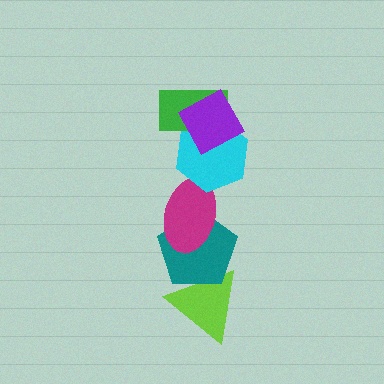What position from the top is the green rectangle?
The green rectangle is 2nd from the top.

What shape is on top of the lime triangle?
The teal pentagon is on top of the lime triangle.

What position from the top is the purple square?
The purple square is 1st from the top.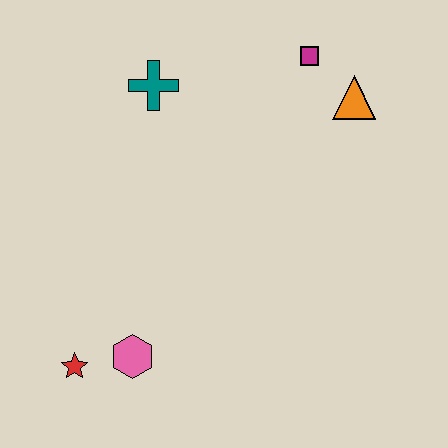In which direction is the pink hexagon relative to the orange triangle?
The pink hexagon is below the orange triangle.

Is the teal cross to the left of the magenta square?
Yes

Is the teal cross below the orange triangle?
No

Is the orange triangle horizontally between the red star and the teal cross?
No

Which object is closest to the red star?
The pink hexagon is closest to the red star.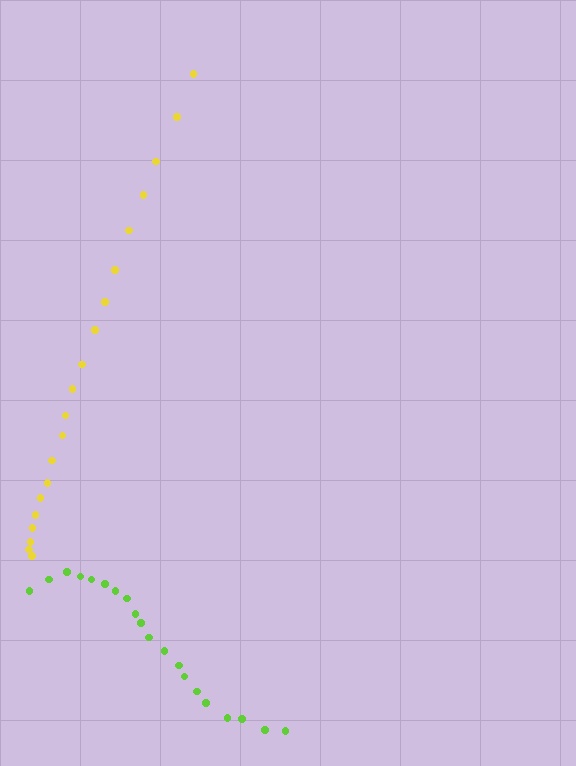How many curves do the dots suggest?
There are 2 distinct paths.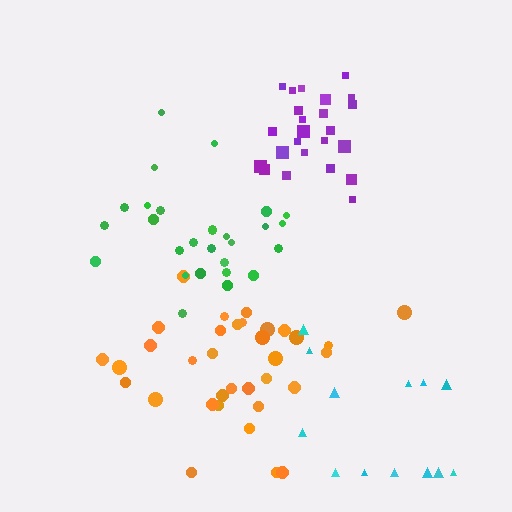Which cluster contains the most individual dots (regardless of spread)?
Orange (35).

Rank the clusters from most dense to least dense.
purple, orange, green, cyan.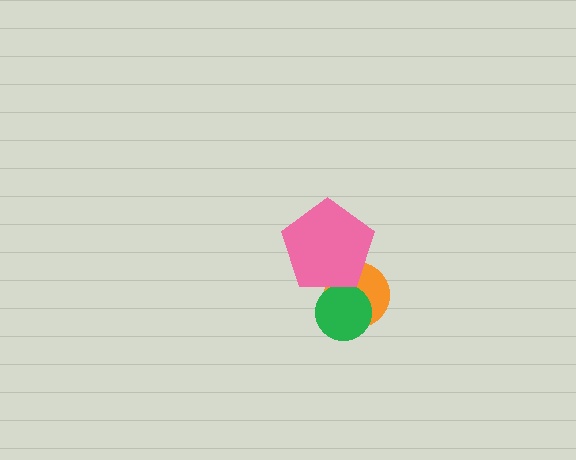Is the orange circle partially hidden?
Yes, it is partially covered by another shape.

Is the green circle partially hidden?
Yes, it is partially covered by another shape.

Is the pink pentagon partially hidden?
No, no other shape covers it.